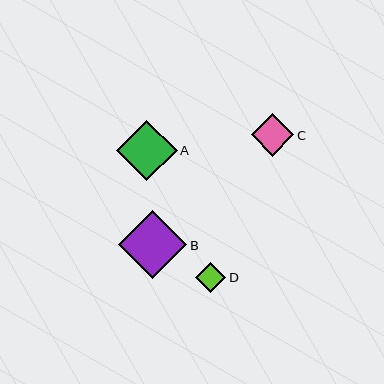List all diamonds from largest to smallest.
From largest to smallest: B, A, C, D.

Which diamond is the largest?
Diamond B is the largest with a size of approximately 68 pixels.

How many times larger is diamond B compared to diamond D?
Diamond B is approximately 2.3 times the size of diamond D.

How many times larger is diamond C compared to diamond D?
Diamond C is approximately 1.4 times the size of diamond D.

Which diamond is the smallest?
Diamond D is the smallest with a size of approximately 30 pixels.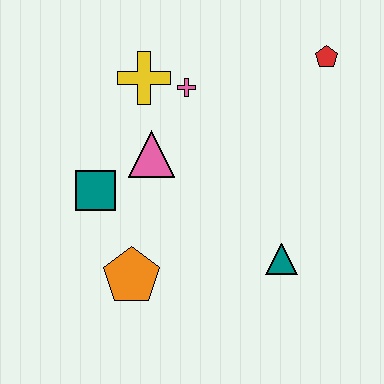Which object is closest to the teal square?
The pink triangle is closest to the teal square.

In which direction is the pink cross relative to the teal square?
The pink cross is above the teal square.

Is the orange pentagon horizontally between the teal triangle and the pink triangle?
No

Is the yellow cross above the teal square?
Yes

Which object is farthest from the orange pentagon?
The red pentagon is farthest from the orange pentagon.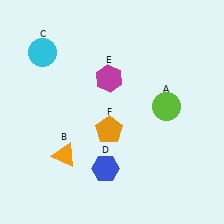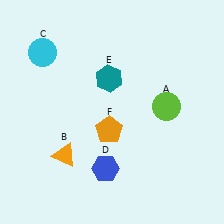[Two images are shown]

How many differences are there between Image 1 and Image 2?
There is 1 difference between the two images.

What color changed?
The hexagon (E) changed from magenta in Image 1 to teal in Image 2.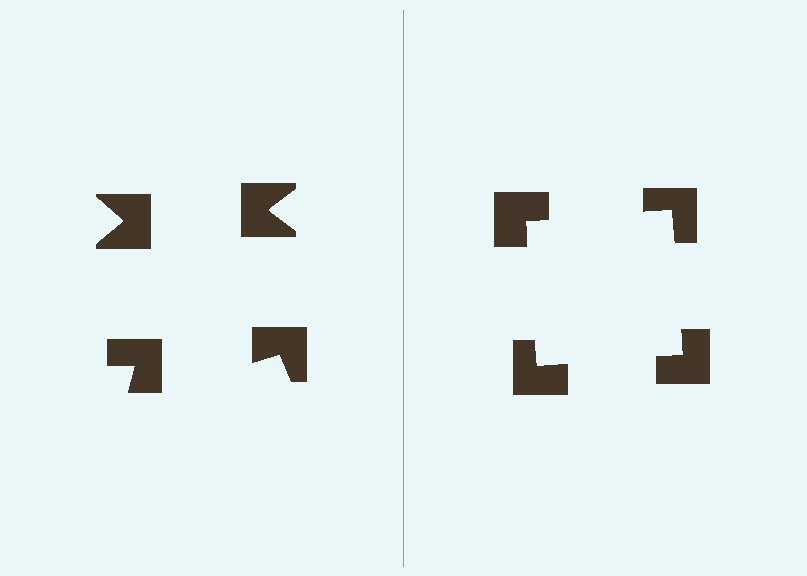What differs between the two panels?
The notched squares are positioned identically on both sides; only the wedge orientations differ. On the right they align to a square; on the left they are misaligned.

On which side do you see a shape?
An illusory square appears on the right side. On the left side the wedge cuts are rotated, so no coherent shape forms.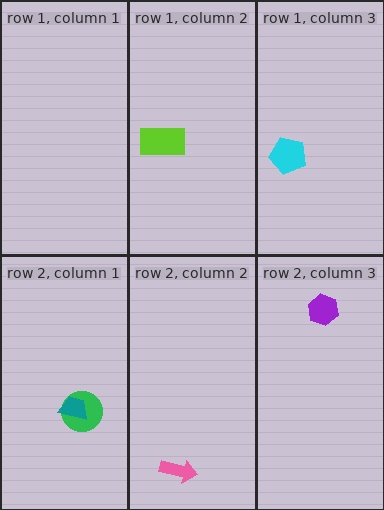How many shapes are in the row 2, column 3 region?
1.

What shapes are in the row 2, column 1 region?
The green circle, the teal trapezoid.